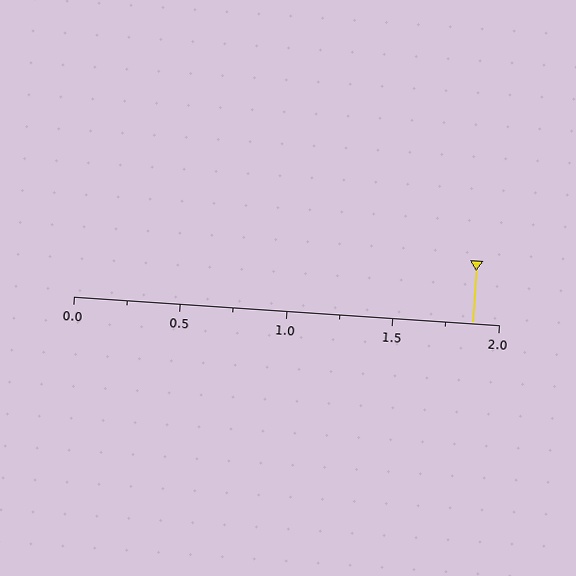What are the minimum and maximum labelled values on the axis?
The axis runs from 0.0 to 2.0.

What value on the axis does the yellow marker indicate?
The marker indicates approximately 1.88.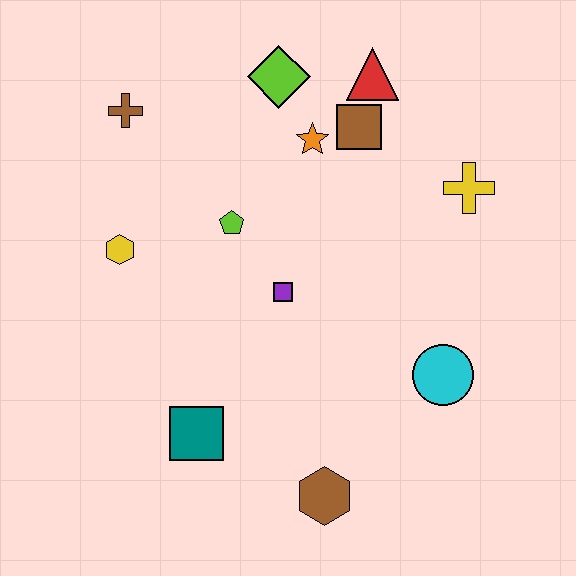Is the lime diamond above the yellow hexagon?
Yes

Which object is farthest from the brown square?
The brown hexagon is farthest from the brown square.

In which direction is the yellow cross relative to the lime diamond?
The yellow cross is to the right of the lime diamond.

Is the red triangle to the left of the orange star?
No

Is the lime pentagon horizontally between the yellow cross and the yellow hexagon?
Yes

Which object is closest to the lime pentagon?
The purple square is closest to the lime pentagon.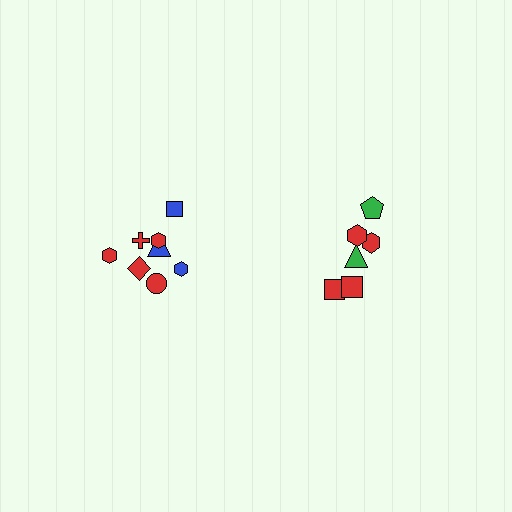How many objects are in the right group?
There are 6 objects.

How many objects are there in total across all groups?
There are 14 objects.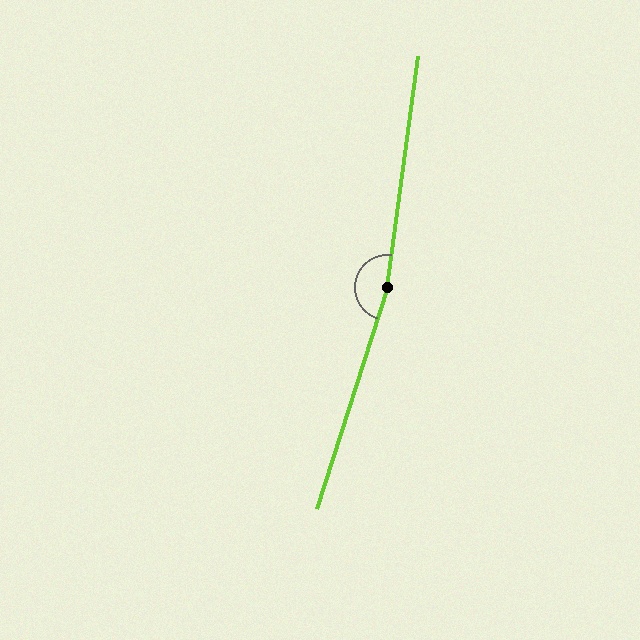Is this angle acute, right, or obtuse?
It is obtuse.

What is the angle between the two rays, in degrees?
Approximately 170 degrees.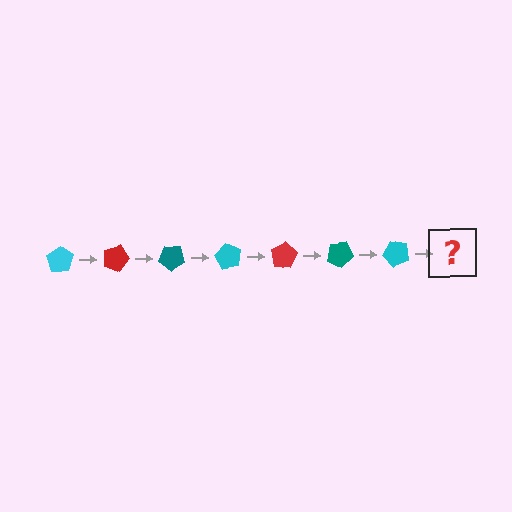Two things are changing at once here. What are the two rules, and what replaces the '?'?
The two rules are that it rotates 20 degrees each step and the color cycles through cyan, red, and teal. The '?' should be a red pentagon, rotated 140 degrees from the start.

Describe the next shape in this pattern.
It should be a red pentagon, rotated 140 degrees from the start.